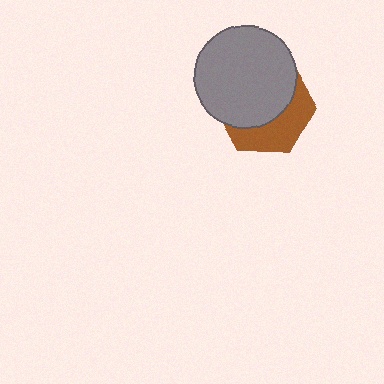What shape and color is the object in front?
The object in front is a gray circle.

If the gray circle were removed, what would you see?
You would see the complete brown hexagon.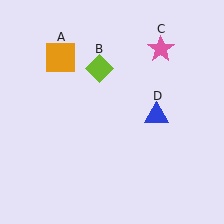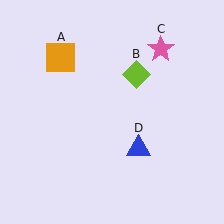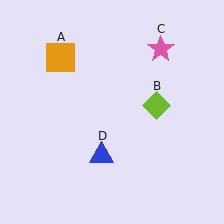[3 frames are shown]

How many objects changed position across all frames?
2 objects changed position: lime diamond (object B), blue triangle (object D).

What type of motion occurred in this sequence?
The lime diamond (object B), blue triangle (object D) rotated clockwise around the center of the scene.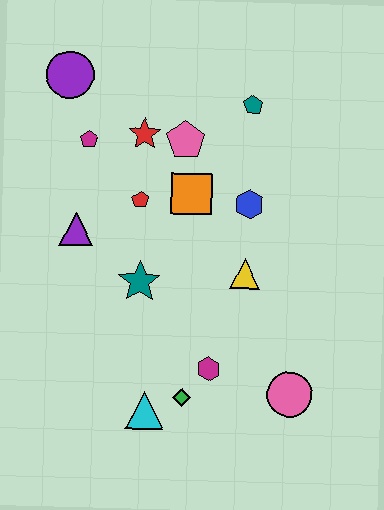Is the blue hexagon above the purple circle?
No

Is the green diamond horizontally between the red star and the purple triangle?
No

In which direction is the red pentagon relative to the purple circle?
The red pentagon is below the purple circle.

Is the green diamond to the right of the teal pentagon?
No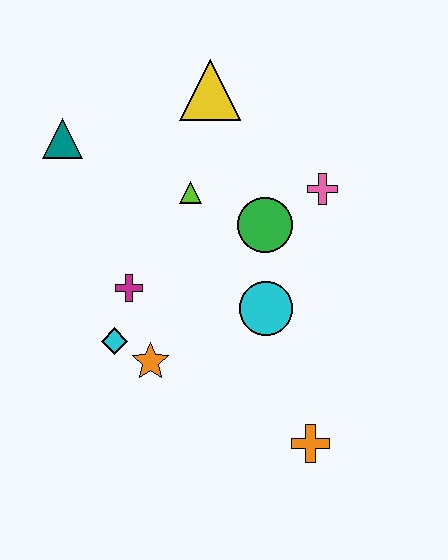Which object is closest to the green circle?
The pink cross is closest to the green circle.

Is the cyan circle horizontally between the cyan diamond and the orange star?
No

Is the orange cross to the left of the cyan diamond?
No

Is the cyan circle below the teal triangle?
Yes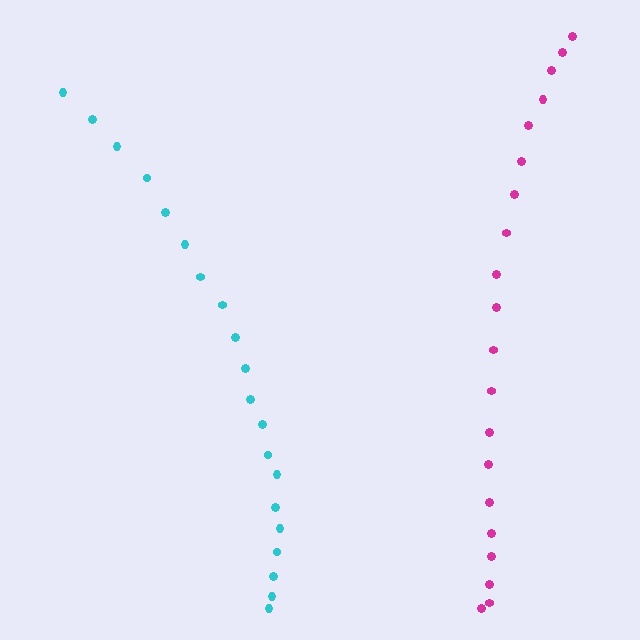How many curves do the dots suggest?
There are 2 distinct paths.